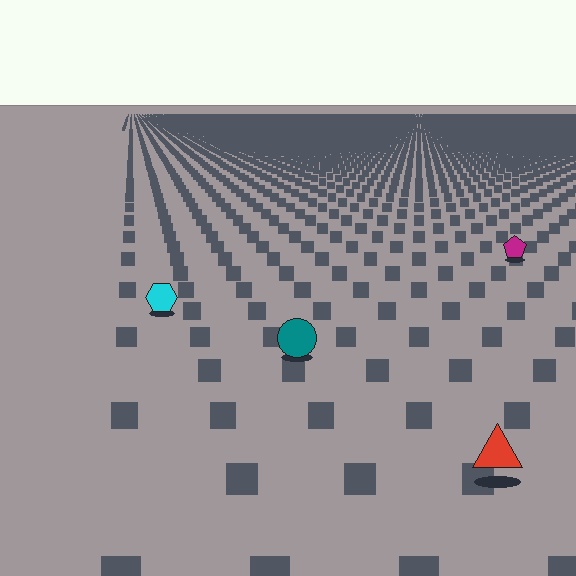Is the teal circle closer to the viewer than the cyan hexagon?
Yes. The teal circle is closer — you can tell from the texture gradient: the ground texture is coarser near it.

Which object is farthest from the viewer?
The magenta pentagon is farthest from the viewer. It appears smaller and the ground texture around it is denser.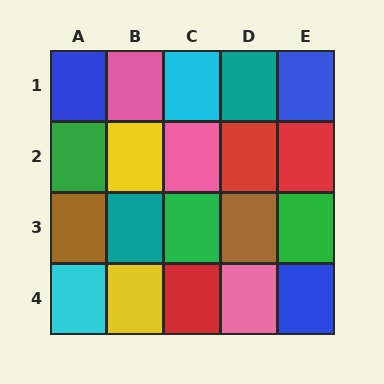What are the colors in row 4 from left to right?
Cyan, yellow, red, pink, blue.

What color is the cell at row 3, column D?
Brown.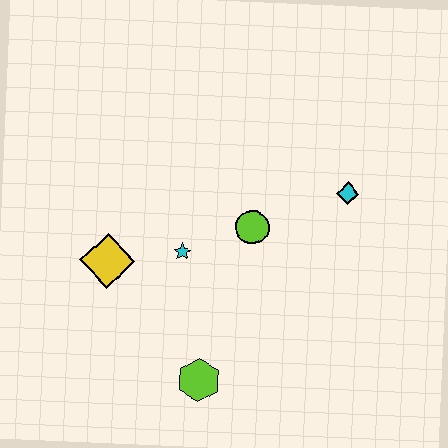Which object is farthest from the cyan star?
The cyan diamond is farthest from the cyan star.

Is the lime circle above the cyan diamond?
No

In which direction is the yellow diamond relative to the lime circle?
The yellow diamond is to the left of the lime circle.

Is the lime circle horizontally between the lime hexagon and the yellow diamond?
No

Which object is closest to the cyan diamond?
The lime circle is closest to the cyan diamond.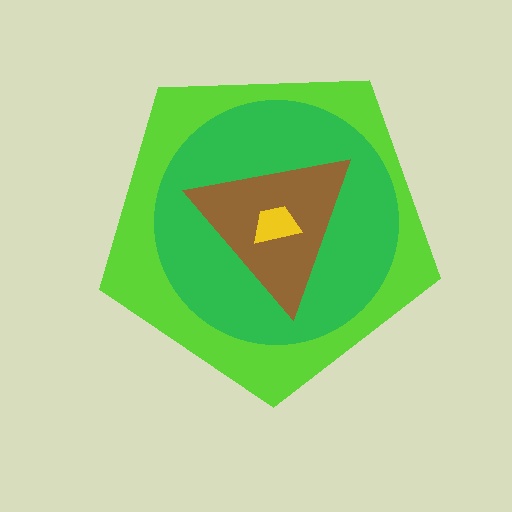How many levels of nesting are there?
4.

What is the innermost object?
The yellow trapezoid.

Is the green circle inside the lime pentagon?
Yes.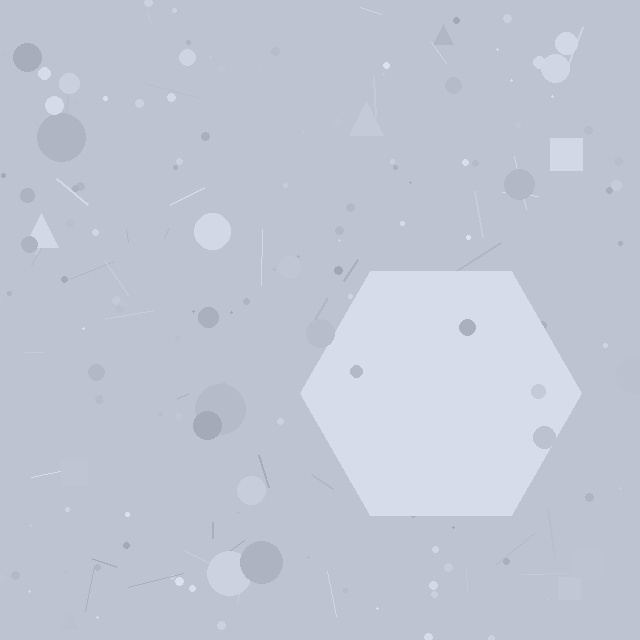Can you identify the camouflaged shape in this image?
The camouflaged shape is a hexagon.